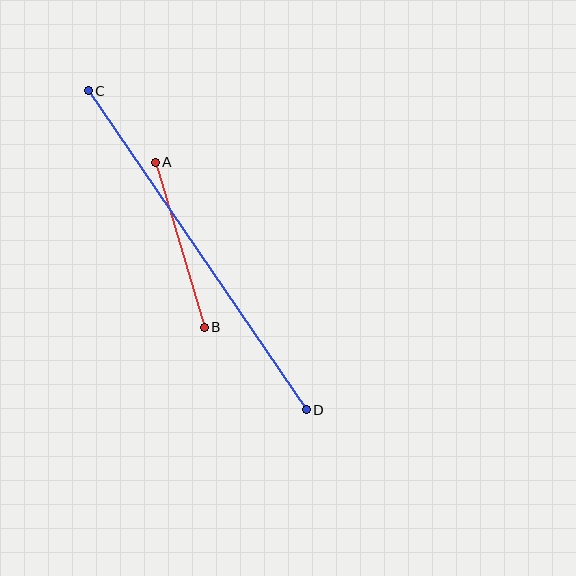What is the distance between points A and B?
The distance is approximately 172 pixels.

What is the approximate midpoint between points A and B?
The midpoint is at approximately (180, 245) pixels.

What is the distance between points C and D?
The distance is approximately 386 pixels.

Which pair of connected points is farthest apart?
Points C and D are farthest apart.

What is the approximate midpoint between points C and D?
The midpoint is at approximately (197, 250) pixels.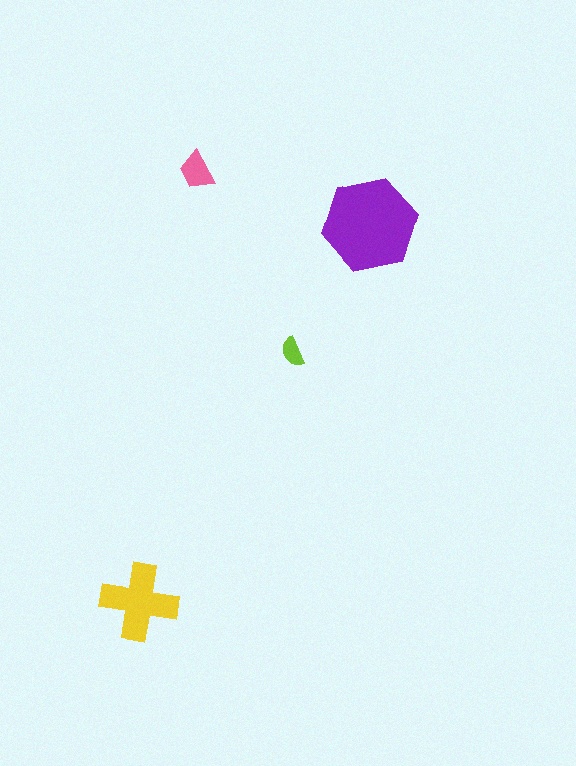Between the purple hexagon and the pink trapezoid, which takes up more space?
The purple hexagon.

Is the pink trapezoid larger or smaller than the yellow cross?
Smaller.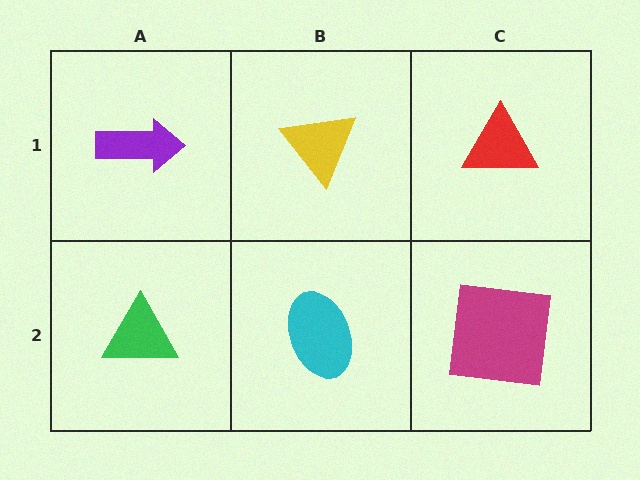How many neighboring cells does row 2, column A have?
2.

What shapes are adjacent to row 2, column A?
A purple arrow (row 1, column A), a cyan ellipse (row 2, column B).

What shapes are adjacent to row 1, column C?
A magenta square (row 2, column C), a yellow triangle (row 1, column B).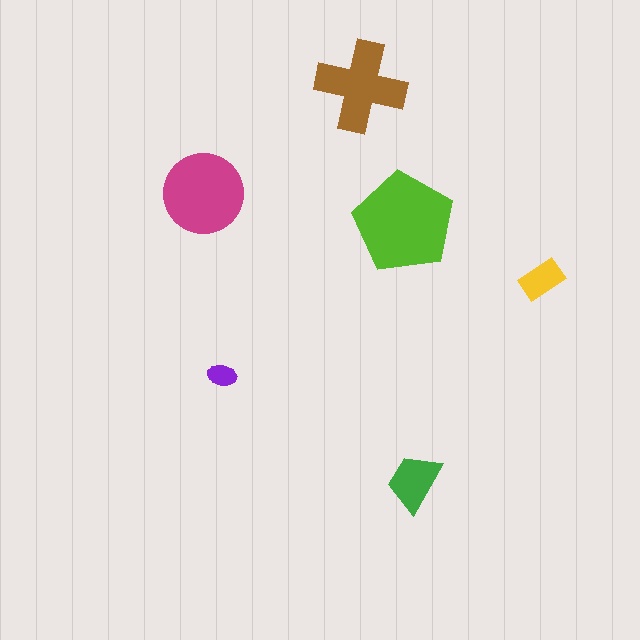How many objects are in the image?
There are 6 objects in the image.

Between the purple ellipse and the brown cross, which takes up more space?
The brown cross.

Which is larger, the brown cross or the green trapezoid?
The brown cross.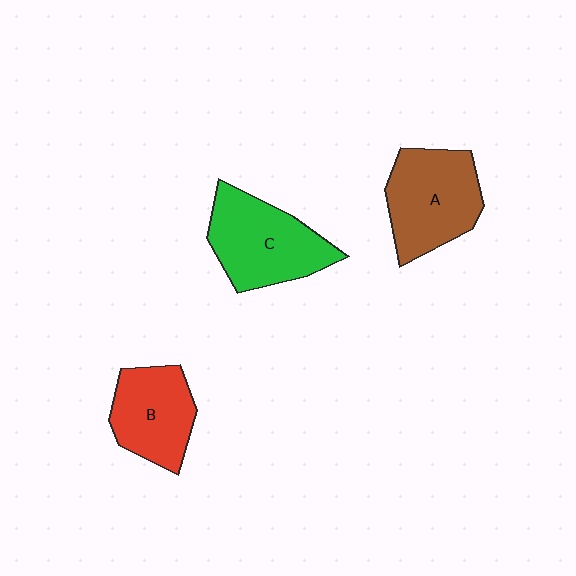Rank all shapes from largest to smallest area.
From largest to smallest: C (green), A (brown), B (red).